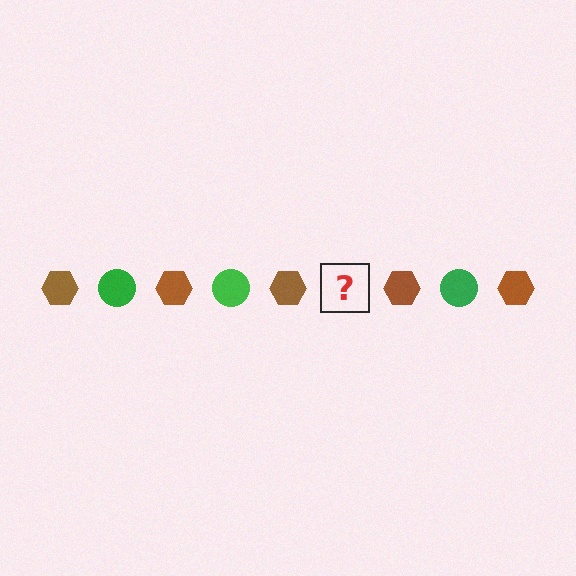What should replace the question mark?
The question mark should be replaced with a green circle.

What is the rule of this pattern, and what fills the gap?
The rule is that the pattern alternates between brown hexagon and green circle. The gap should be filled with a green circle.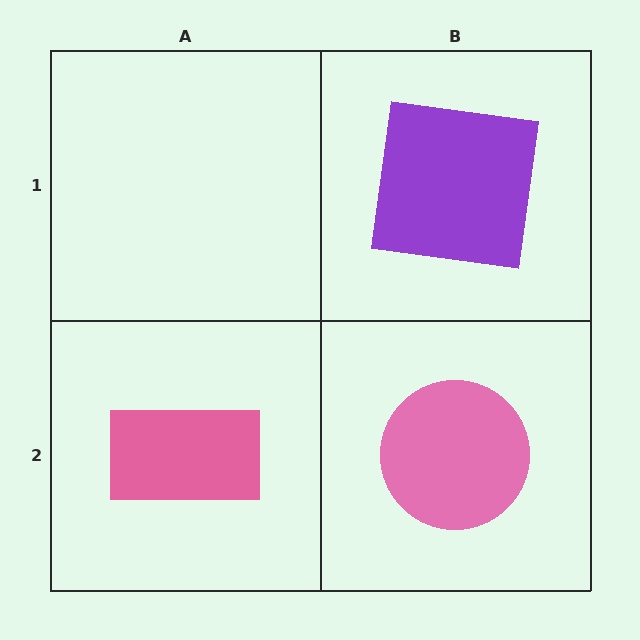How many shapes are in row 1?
1 shape.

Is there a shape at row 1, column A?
No, that cell is empty.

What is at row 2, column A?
A pink rectangle.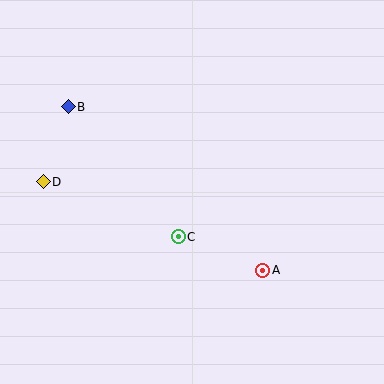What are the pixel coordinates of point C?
Point C is at (178, 237).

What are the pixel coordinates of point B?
Point B is at (68, 107).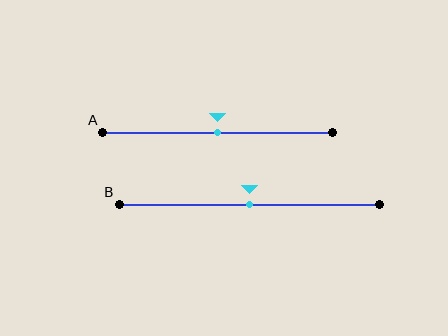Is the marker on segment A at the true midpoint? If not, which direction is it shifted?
Yes, the marker on segment A is at the true midpoint.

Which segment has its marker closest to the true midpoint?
Segment A has its marker closest to the true midpoint.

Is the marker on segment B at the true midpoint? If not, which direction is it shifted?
Yes, the marker on segment B is at the true midpoint.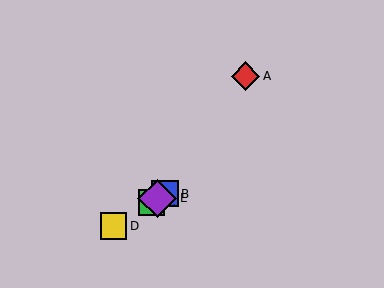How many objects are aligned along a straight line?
4 objects (B, C, D, E) are aligned along a straight line.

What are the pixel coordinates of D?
Object D is at (114, 226).